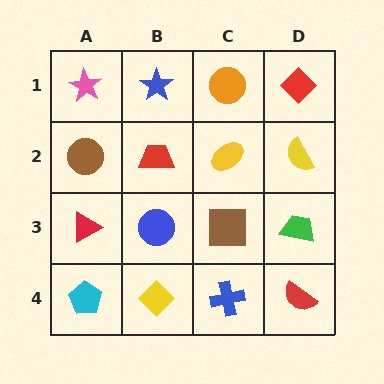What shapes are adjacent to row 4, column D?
A green trapezoid (row 3, column D), a blue cross (row 4, column C).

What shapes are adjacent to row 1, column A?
A brown circle (row 2, column A), a blue star (row 1, column B).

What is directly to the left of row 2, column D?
A yellow ellipse.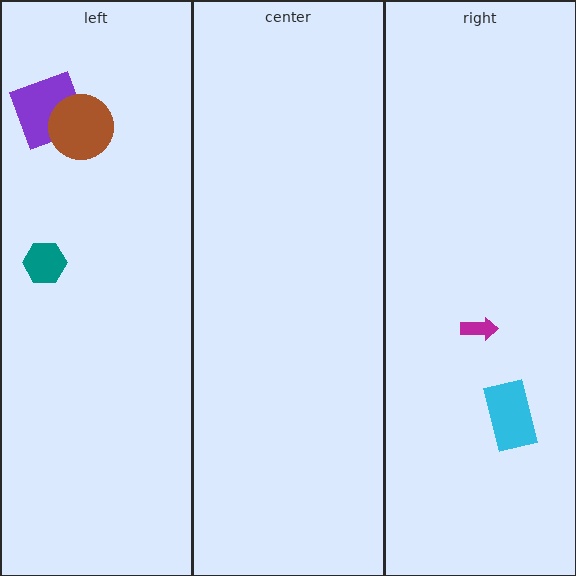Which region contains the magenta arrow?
The right region.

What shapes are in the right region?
The magenta arrow, the cyan rectangle.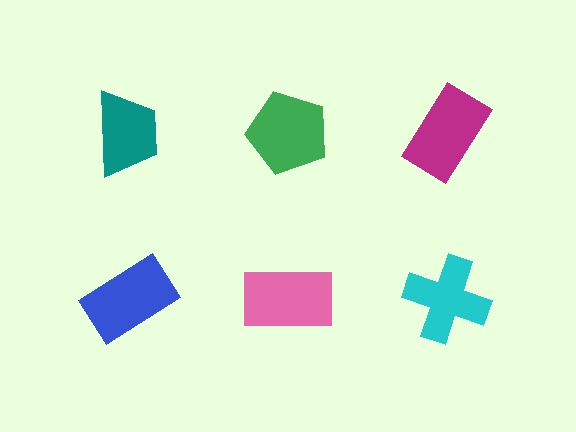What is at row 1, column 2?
A green pentagon.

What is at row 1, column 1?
A teal trapezoid.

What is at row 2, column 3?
A cyan cross.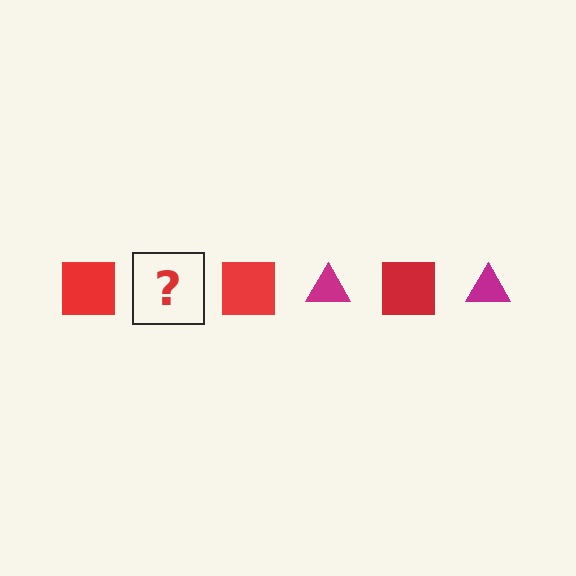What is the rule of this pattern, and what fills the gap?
The rule is that the pattern alternates between red square and magenta triangle. The gap should be filled with a magenta triangle.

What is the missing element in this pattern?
The missing element is a magenta triangle.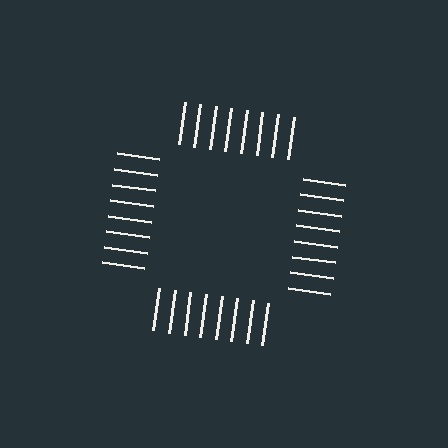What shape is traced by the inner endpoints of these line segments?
An illusory square — the line segments terminate on its edges but no continuous stroke is drawn.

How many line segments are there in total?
32 — 8 along each of the 4 edges.